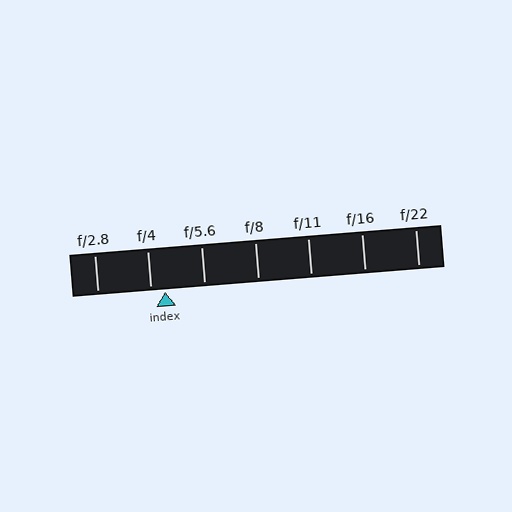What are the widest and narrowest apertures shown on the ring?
The widest aperture shown is f/2.8 and the narrowest is f/22.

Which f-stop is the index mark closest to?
The index mark is closest to f/4.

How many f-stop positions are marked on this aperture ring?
There are 7 f-stop positions marked.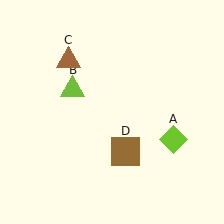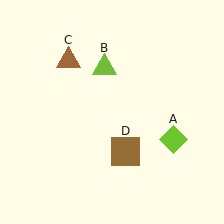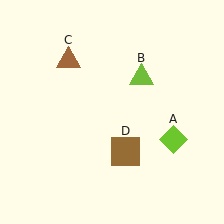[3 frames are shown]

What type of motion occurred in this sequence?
The lime triangle (object B) rotated clockwise around the center of the scene.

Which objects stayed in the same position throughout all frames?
Lime diamond (object A) and brown triangle (object C) and brown square (object D) remained stationary.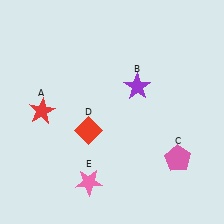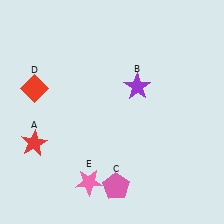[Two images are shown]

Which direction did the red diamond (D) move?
The red diamond (D) moved left.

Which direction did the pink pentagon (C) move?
The pink pentagon (C) moved left.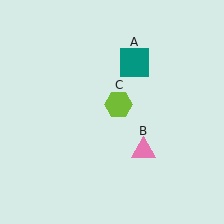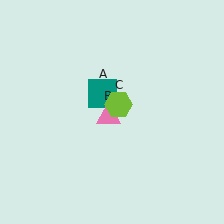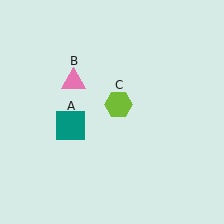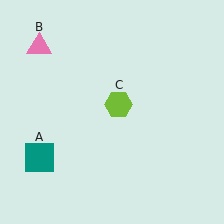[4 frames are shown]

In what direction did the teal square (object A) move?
The teal square (object A) moved down and to the left.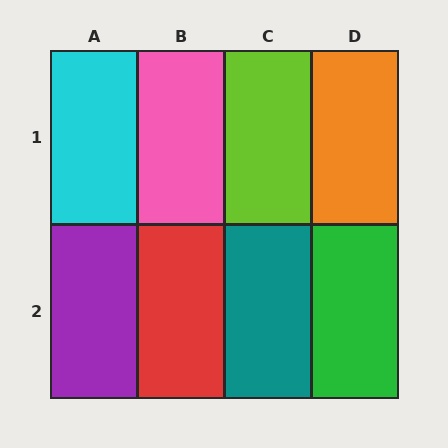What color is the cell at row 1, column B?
Pink.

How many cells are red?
1 cell is red.